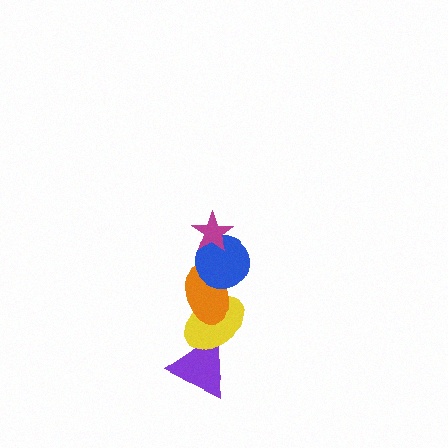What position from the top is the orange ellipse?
The orange ellipse is 3rd from the top.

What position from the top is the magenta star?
The magenta star is 1st from the top.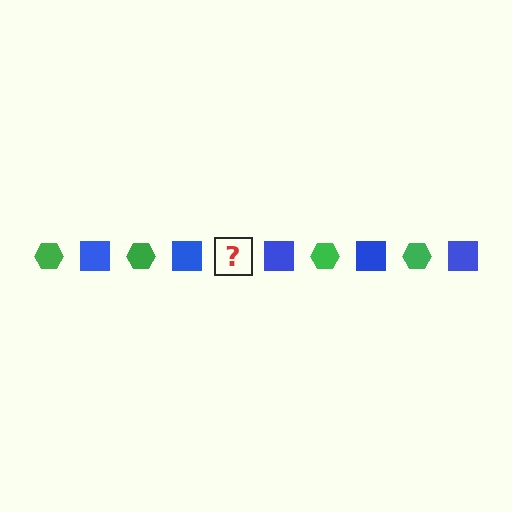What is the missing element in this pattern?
The missing element is a green hexagon.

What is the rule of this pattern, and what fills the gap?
The rule is that the pattern alternates between green hexagon and blue square. The gap should be filled with a green hexagon.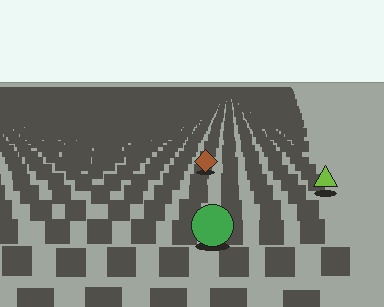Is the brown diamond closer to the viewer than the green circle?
No. The green circle is closer — you can tell from the texture gradient: the ground texture is coarser near it.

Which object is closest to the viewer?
The green circle is closest. The texture marks near it are larger and more spread out.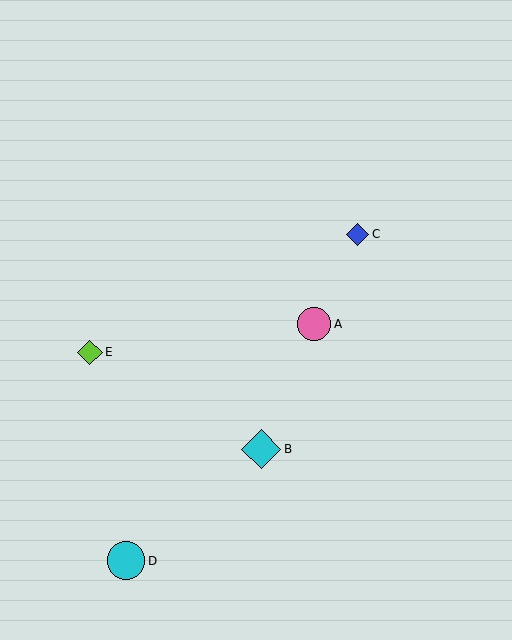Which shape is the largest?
The cyan diamond (labeled B) is the largest.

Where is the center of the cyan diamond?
The center of the cyan diamond is at (261, 449).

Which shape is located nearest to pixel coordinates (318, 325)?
The pink circle (labeled A) at (314, 324) is nearest to that location.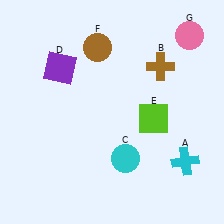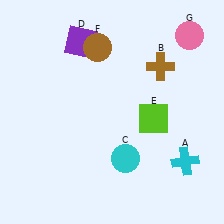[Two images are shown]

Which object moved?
The purple square (D) moved up.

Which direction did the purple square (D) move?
The purple square (D) moved up.